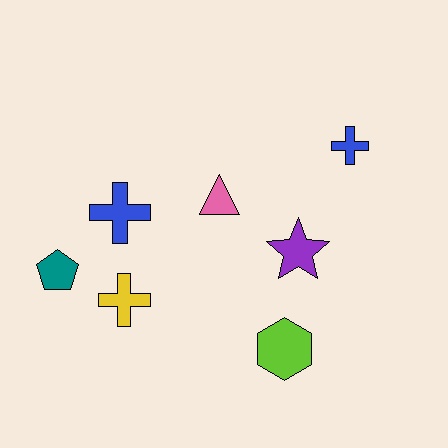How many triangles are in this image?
There is 1 triangle.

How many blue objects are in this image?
There are 2 blue objects.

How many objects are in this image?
There are 7 objects.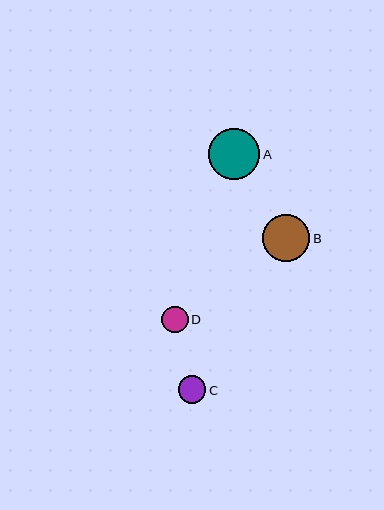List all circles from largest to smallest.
From largest to smallest: A, B, C, D.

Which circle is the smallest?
Circle D is the smallest with a size of approximately 27 pixels.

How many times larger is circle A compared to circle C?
Circle A is approximately 1.9 times the size of circle C.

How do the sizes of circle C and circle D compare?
Circle C and circle D are approximately the same size.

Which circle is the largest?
Circle A is the largest with a size of approximately 52 pixels.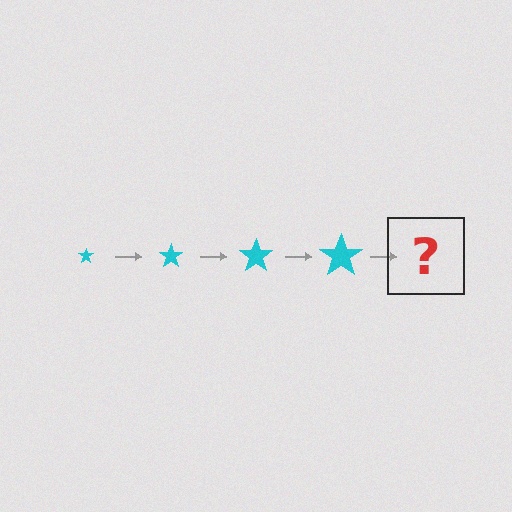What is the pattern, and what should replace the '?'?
The pattern is that the star gets progressively larger each step. The '?' should be a cyan star, larger than the previous one.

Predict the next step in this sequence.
The next step is a cyan star, larger than the previous one.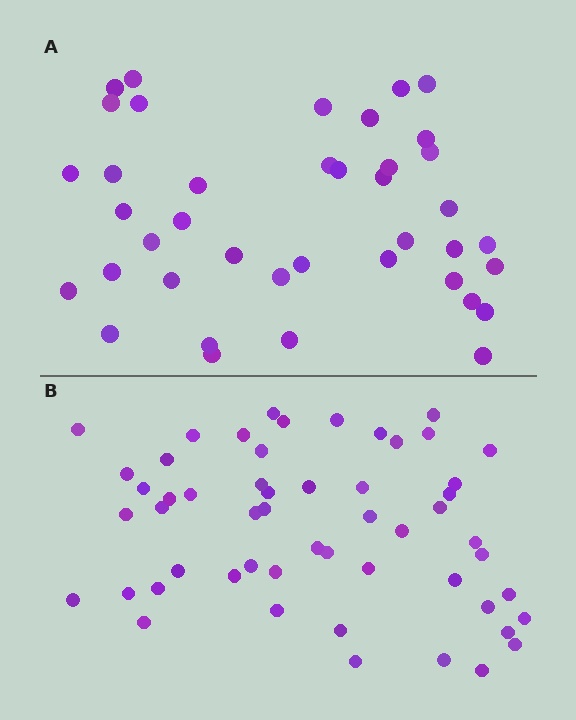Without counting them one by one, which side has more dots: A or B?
Region B (the bottom region) has more dots.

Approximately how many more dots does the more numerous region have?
Region B has approximately 15 more dots than region A.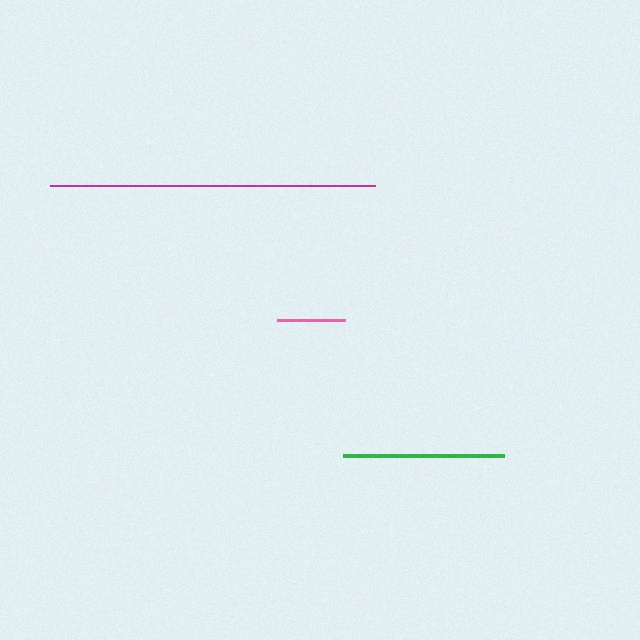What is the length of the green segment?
The green segment is approximately 161 pixels long.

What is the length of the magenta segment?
The magenta segment is approximately 325 pixels long.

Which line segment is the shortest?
The pink line is the shortest at approximately 68 pixels.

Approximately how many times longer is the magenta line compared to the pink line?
The magenta line is approximately 4.8 times the length of the pink line.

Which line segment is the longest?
The magenta line is the longest at approximately 325 pixels.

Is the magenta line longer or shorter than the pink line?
The magenta line is longer than the pink line.